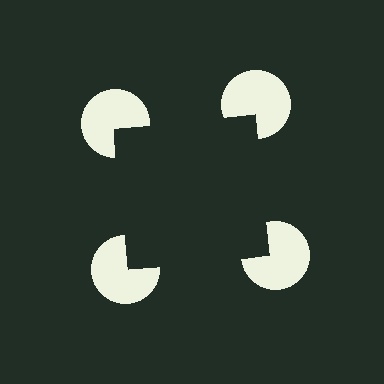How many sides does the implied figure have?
4 sides.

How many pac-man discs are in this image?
There are 4 — one at each vertex of the illusory square.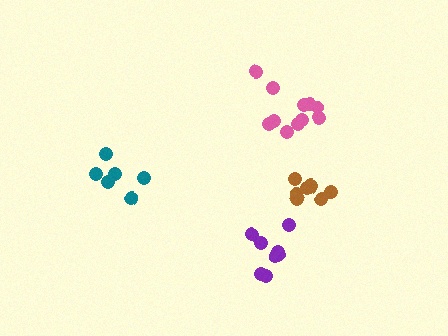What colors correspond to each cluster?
The clusters are colored: purple, brown, teal, pink.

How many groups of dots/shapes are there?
There are 4 groups.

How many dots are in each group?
Group 1: 8 dots, Group 2: 9 dots, Group 3: 6 dots, Group 4: 11 dots (34 total).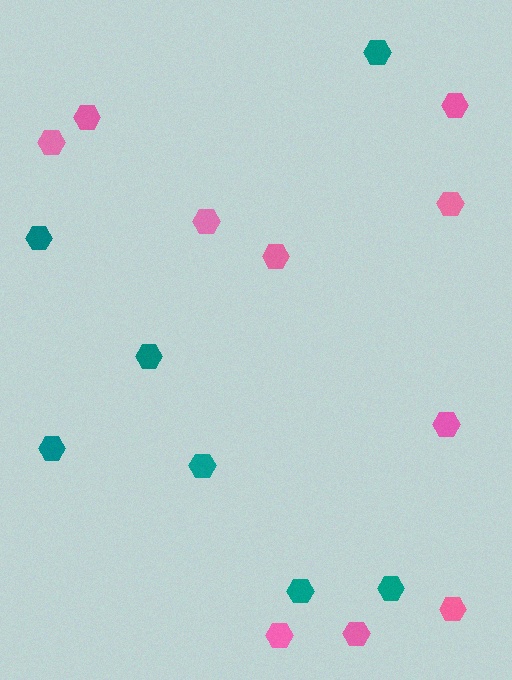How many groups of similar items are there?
There are 2 groups: one group of teal hexagons (7) and one group of pink hexagons (10).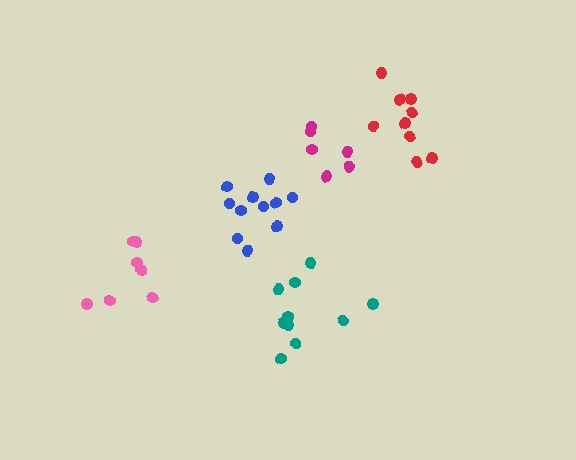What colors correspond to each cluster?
The clusters are colored: red, magenta, pink, blue, teal.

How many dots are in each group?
Group 1: 9 dots, Group 2: 6 dots, Group 3: 7 dots, Group 4: 11 dots, Group 5: 10 dots (43 total).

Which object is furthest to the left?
The pink cluster is leftmost.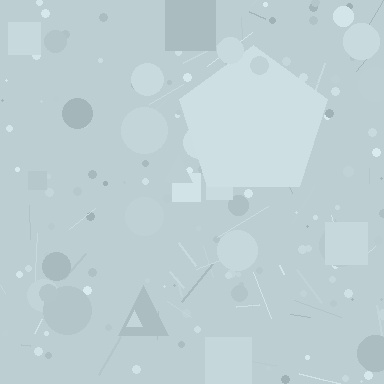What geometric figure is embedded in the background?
A pentagon is embedded in the background.